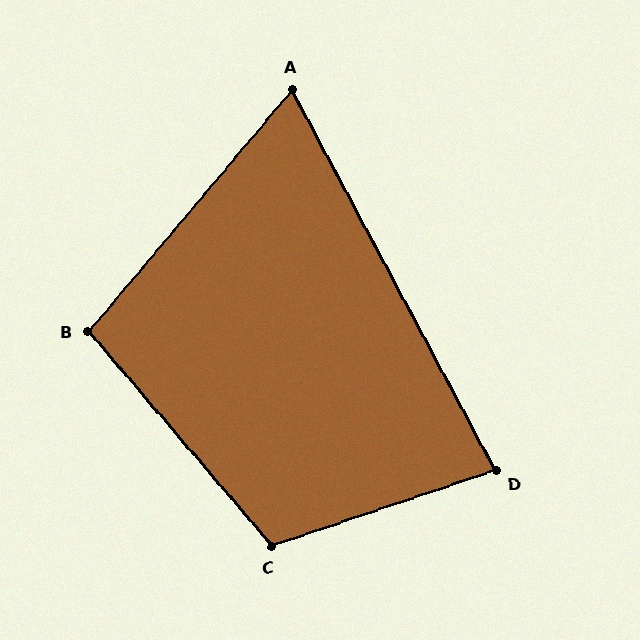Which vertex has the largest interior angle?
C, at approximately 112 degrees.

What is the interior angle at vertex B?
Approximately 99 degrees (obtuse).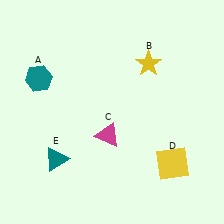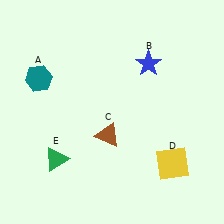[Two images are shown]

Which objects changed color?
B changed from yellow to blue. C changed from magenta to brown. E changed from teal to green.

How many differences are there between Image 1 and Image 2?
There are 3 differences between the two images.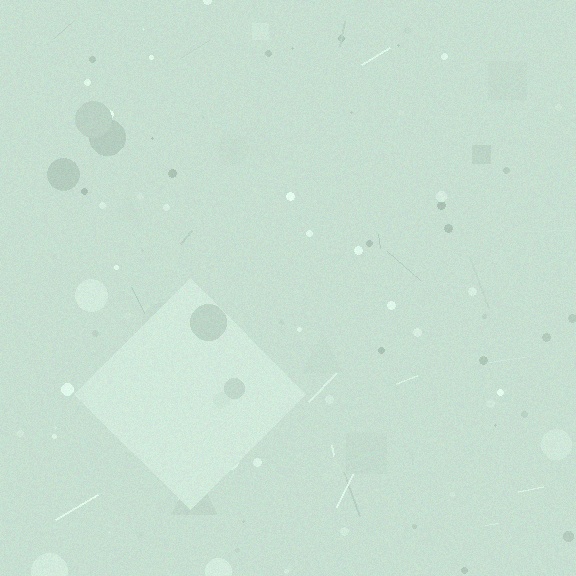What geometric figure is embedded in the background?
A diamond is embedded in the background.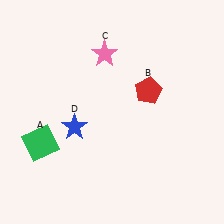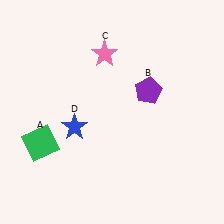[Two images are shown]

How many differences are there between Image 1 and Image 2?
There is 1 difference between the two images.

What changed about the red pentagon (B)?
In Image 1, B is red. In Image 2, it changed to purple.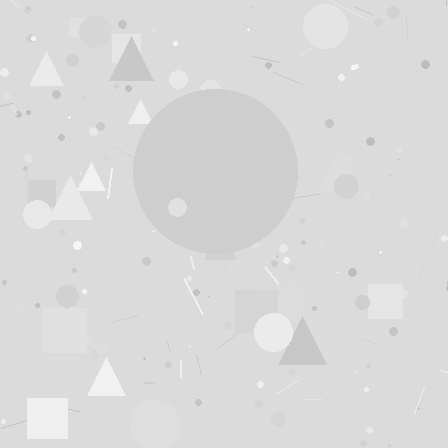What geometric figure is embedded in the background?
A circle is embedded in the background.